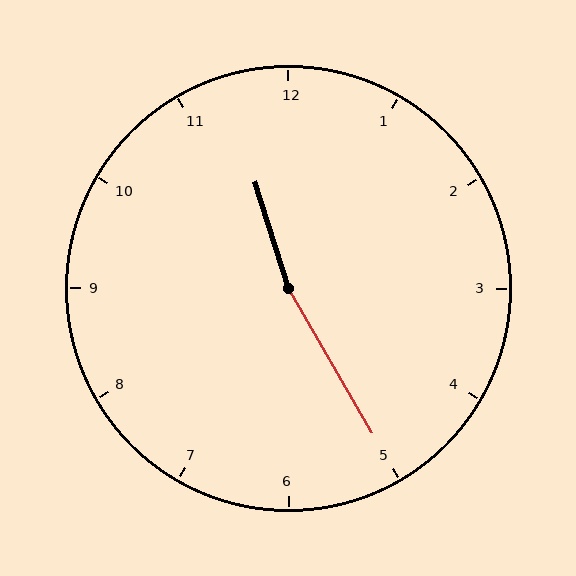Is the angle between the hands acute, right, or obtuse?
It is obtuse.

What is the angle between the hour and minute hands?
Approximately 168 degrees.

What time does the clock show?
11:25.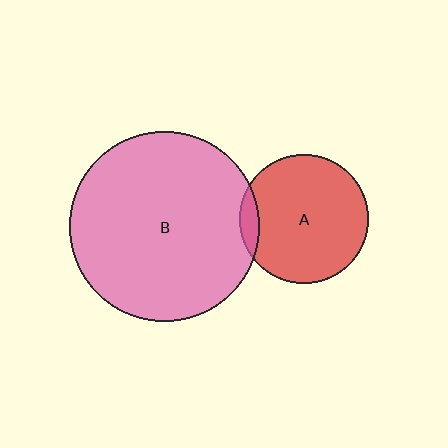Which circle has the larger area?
Circle B (pink).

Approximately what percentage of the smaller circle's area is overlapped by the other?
Approximately 10%.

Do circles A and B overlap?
Yes.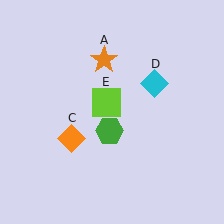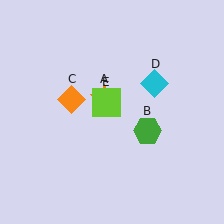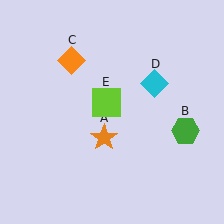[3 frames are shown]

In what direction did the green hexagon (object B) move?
The green hexagon (object B) moved right.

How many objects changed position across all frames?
3 objects changed position: orange star (object A), green hexagon (object B), orange diamond (object C).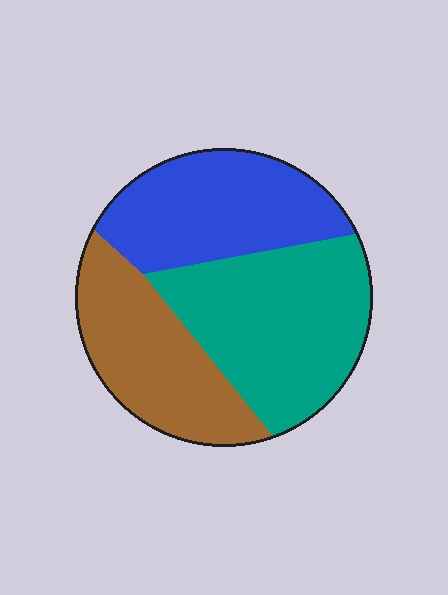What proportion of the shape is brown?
Brown takes up between a sixth and a third of the shape.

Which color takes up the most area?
Teal, at roughly 40%.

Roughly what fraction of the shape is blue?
Blue covers around 30% of the shape.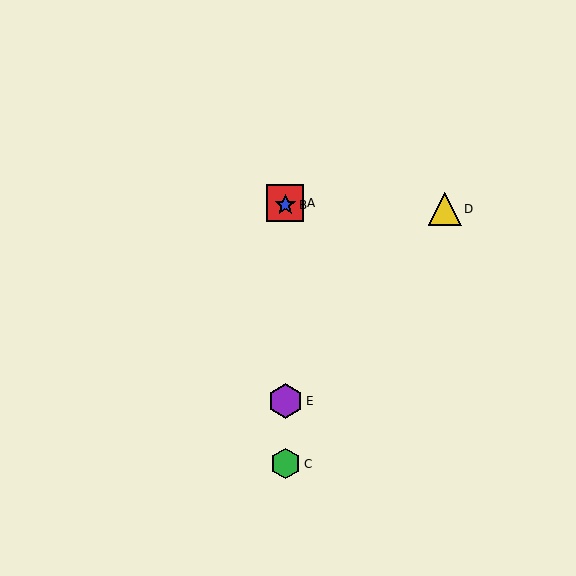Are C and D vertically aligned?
No, C is at x≈285 and D is at x≈445.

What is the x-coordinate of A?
Object A is at x≈285.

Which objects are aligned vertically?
Objects A, B, C, E are aligned vertically.